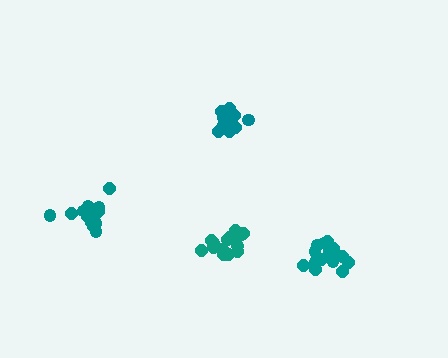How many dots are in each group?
Group 1: 15 dots, Group 2: 15 dots, Group 3: 15 dots, Group 4: 18 dots (63 total).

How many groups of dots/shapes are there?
There are 4 groups.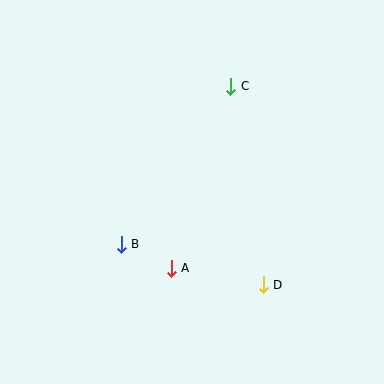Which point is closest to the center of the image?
Point A at (171, 268) is closest to the center.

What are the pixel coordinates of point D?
Point D is at (263, 285).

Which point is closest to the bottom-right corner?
Point D is closest to the bottom-right corner.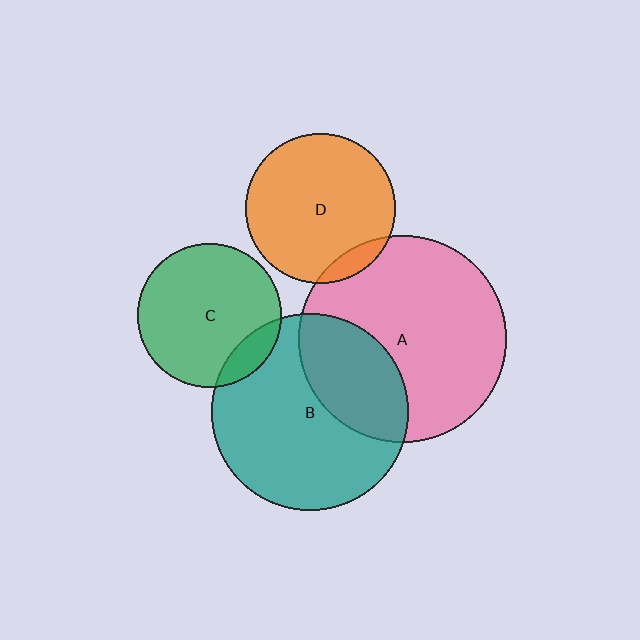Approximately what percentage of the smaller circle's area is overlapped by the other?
Approximately 10%.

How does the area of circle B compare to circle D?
Approximately 1.7 times.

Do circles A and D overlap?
Yes.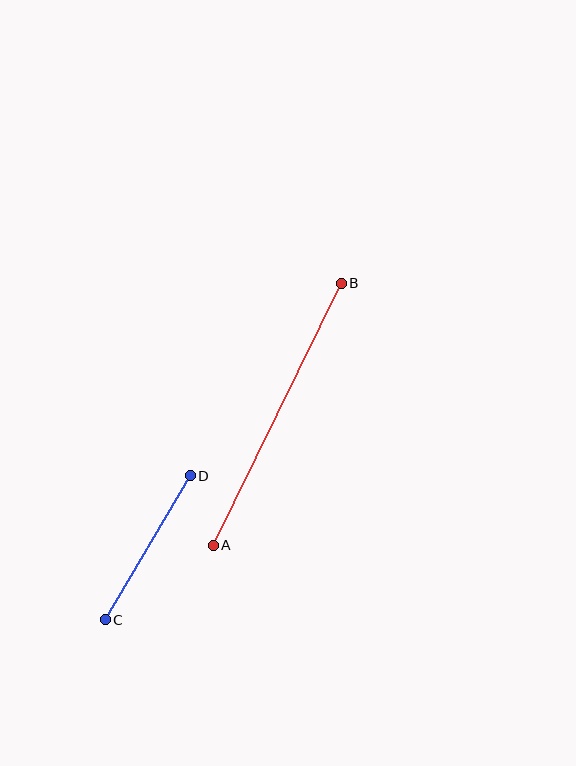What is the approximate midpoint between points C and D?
The midpoint is at approximately (148, 548) pixels.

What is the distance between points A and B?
The distance is approximately 292 pixels.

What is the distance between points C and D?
The distance is approximately 167 pixels.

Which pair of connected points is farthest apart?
Points A and B are farthest apart.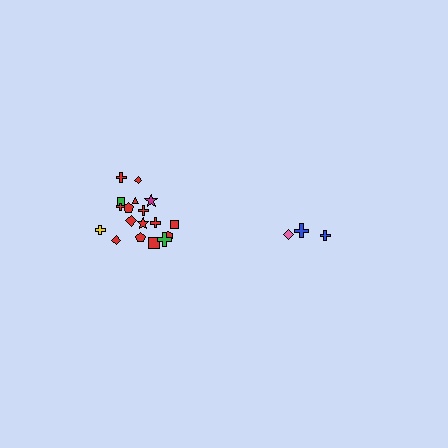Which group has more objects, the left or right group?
The left group.